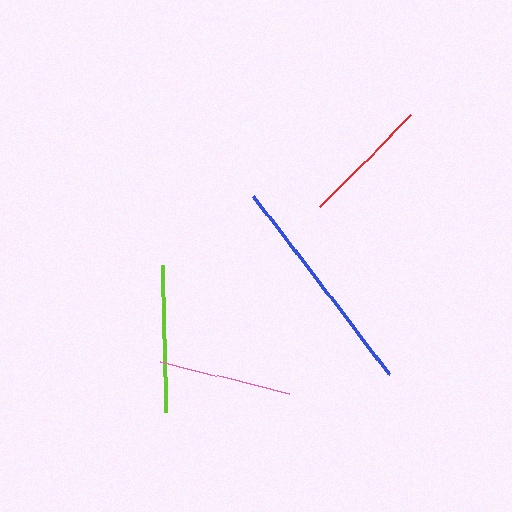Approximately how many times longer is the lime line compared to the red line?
The lime line is approximately 1.1 times the length of the red line.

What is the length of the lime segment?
The lime segment is approximately 147 pixels long.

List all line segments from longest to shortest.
From longest to shortest: blue, lime, pink, red.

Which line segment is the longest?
The blue line is the longest at approximately 225 pixels.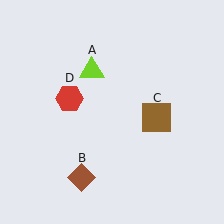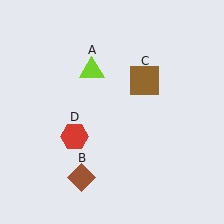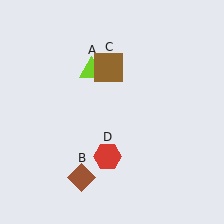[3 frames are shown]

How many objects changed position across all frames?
2 objects changed position: brown square (object C), red hexagon (object D).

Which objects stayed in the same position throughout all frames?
Lime triangle (object A) and brown diamond (object B) remained stationary.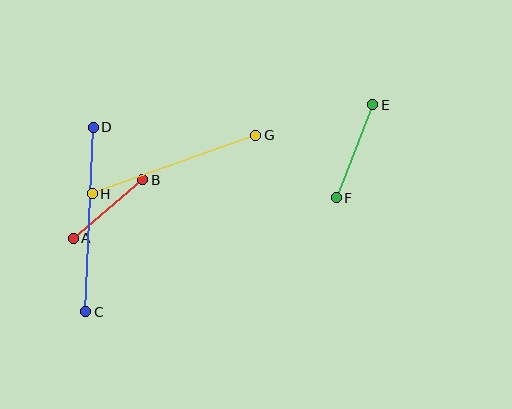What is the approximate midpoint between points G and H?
The midpoint is at approximately (174, 165) pixels.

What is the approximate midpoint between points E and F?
The midpoint is at approximately (355, 151) pixels.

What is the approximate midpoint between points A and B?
The midpoint is at approximately (108, 209) pixels.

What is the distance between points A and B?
The distance is approximately 91 pixels.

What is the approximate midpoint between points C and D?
The midpoint is at approximately (90, 219) pixels.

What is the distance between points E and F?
The distance is approximately 99 pixels.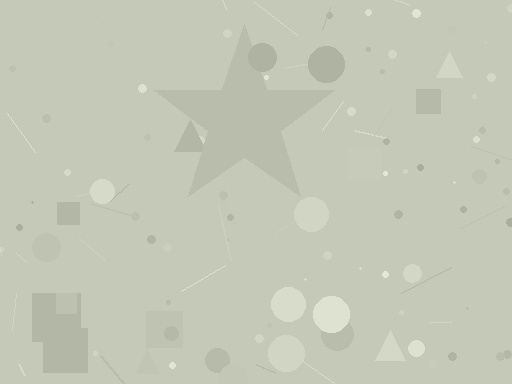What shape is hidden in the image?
A star is hidden in the image.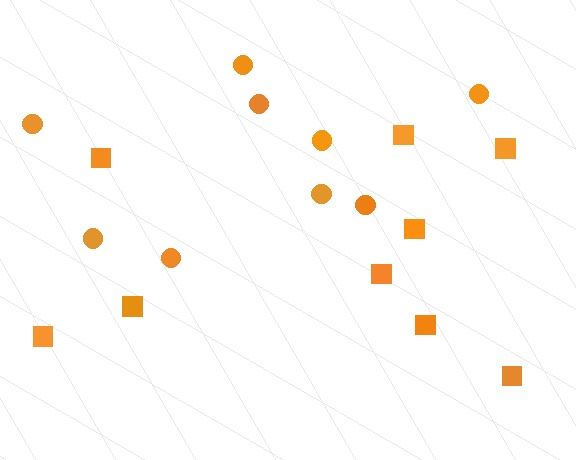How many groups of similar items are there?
There are 2 groups: one group of circles (9) and one group of squares (9).